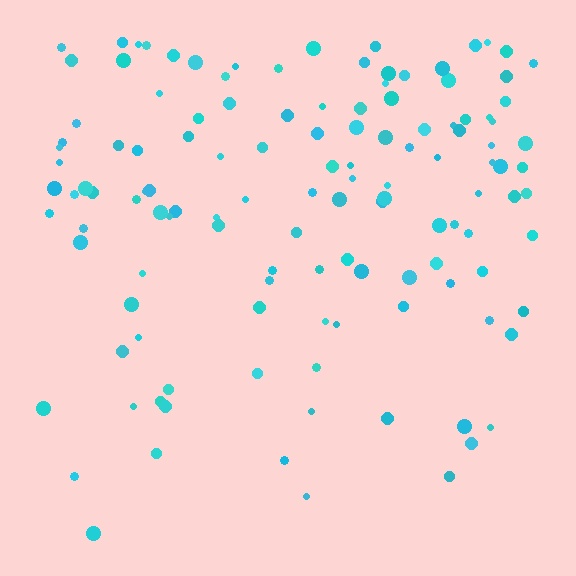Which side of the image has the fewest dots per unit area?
The bottom.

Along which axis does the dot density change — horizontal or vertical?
Vertical.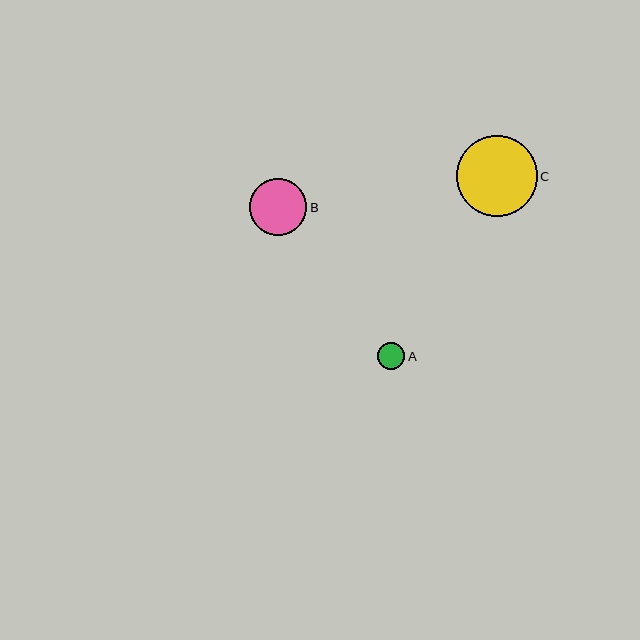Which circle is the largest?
Circle C is the largest with a size of approximately 81 pixels.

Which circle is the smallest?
Circle A is the smallest with a size of approximately 27 pixels.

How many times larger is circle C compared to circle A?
Circle C is approximately 3.0 times the size of circle A.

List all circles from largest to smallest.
From largest to smallest: C, B, A.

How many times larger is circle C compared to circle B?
Circle C is approximately 1.4 times the size of circle B.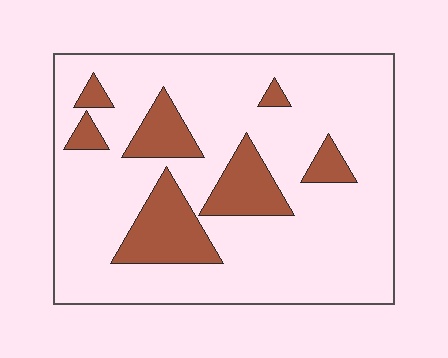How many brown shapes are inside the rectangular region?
7.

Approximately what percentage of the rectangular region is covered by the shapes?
Approximately 20%.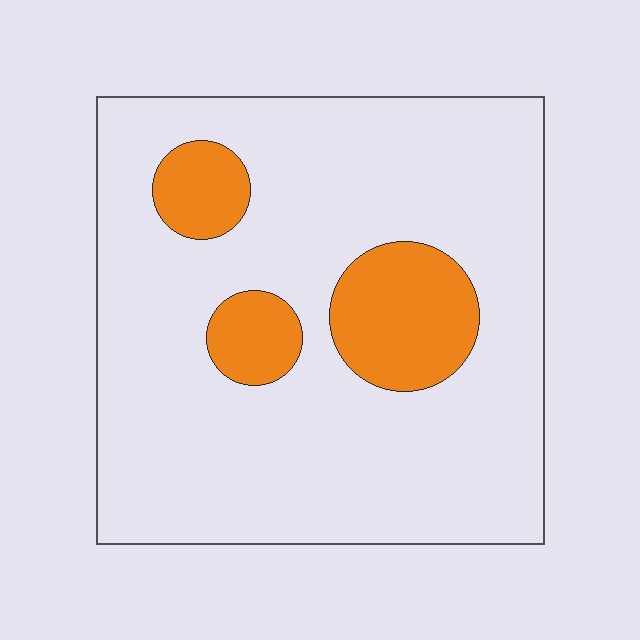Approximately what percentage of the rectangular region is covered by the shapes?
Approximately 15%.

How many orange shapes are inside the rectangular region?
3.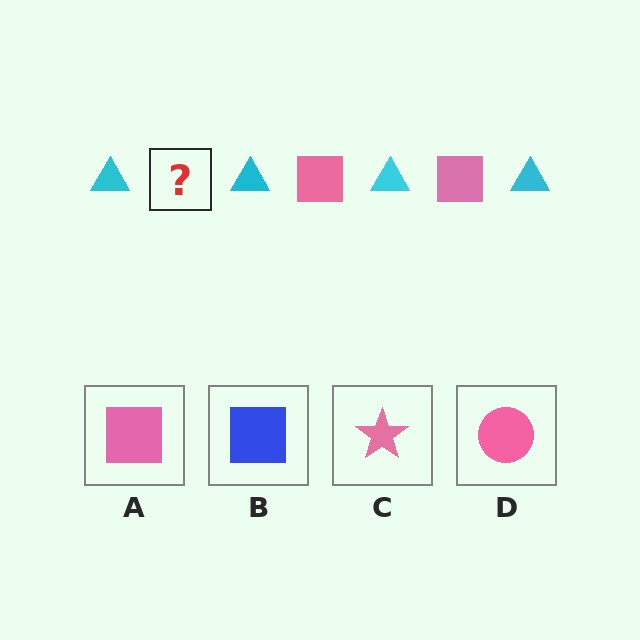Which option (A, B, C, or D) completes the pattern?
A.